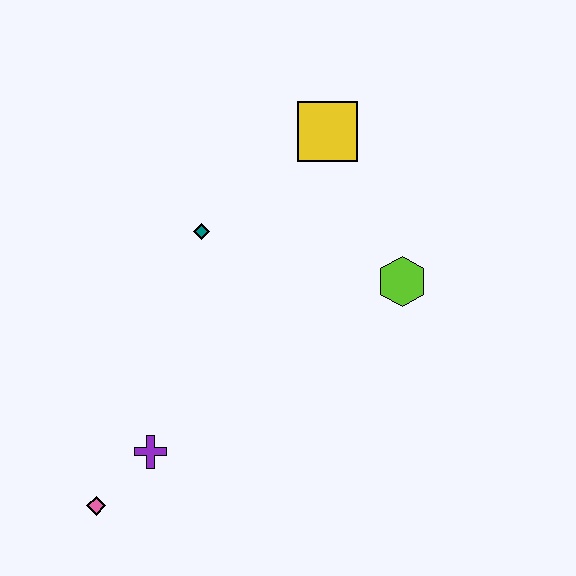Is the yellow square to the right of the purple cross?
Yes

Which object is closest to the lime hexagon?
The yellow square is closest to the lime hexagon.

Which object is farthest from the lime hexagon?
The pink diamond is farthest from the lime hexagon.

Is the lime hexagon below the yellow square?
Yes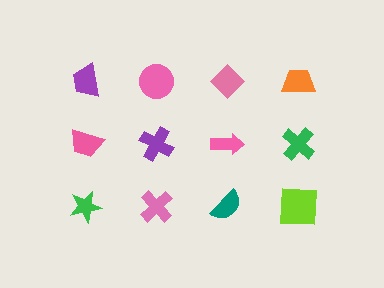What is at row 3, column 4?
A lime square.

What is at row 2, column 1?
A pink trapezoid.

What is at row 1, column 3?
A pink diamond.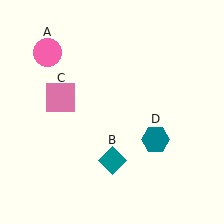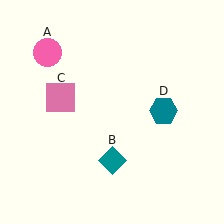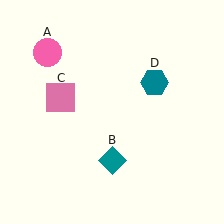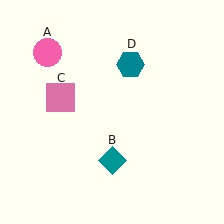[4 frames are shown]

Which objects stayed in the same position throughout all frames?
Pink circle (object A) and teal diamond (object B) and pink square (object C) remained stationary.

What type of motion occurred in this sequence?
The teal hexagon (object D) rotated counterclockwise around the center of the scene.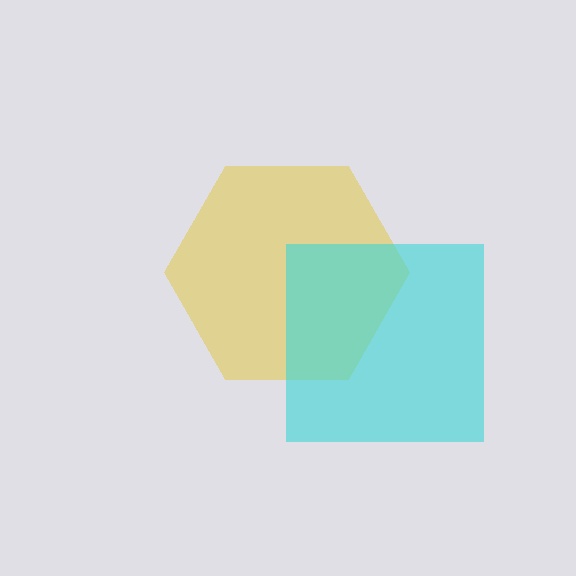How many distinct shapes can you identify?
There are 2 distinct shapes: a yellow hexagon, a cyan square.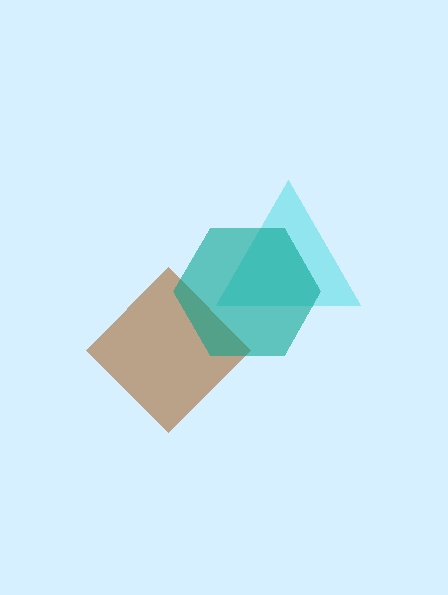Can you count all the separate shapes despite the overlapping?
Yes, there are 3 separate shapes.